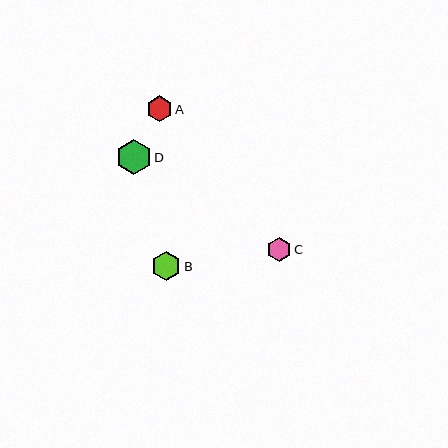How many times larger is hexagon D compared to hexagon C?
Hexagon D is approximately 1.5 times the size of hexagon C.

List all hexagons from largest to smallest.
From largest to smallest: D, B, A, C.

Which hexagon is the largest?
Hexagon D is the largest with a size of approximately 35 pixels.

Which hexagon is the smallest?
Hexagon C is the smallest with a size of approximately 24 pixels.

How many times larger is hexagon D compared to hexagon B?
Hexagon D is approximately 1.2 times the size of hexagon B.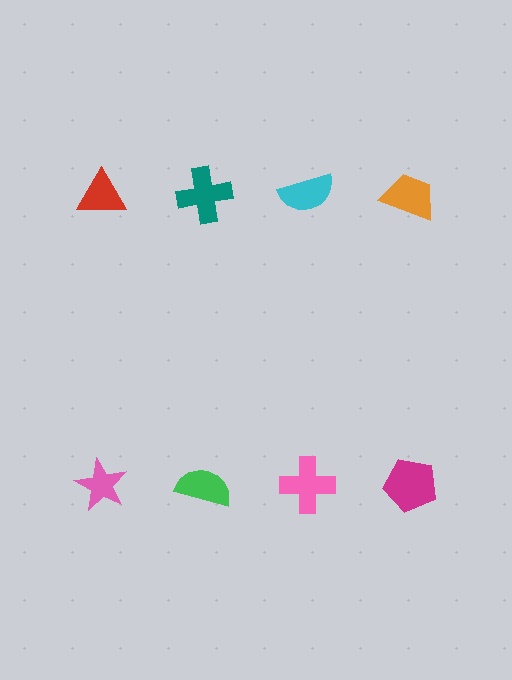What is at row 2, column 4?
A magenta pentagon.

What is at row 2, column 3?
A pink cross.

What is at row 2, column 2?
A green semicircle.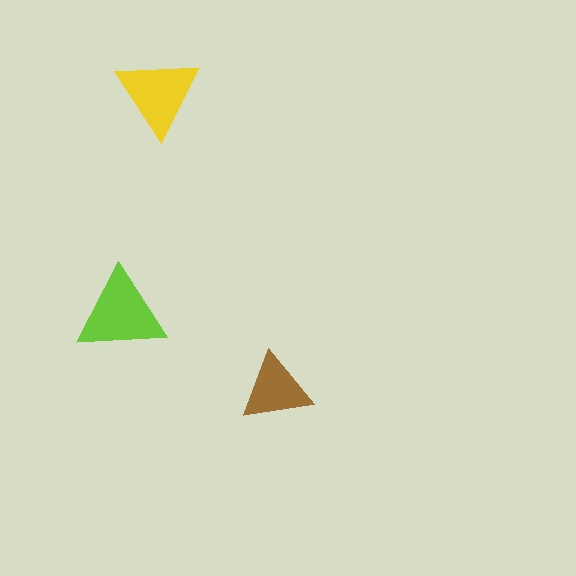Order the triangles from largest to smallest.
the lime one, the yellow one, the brown one.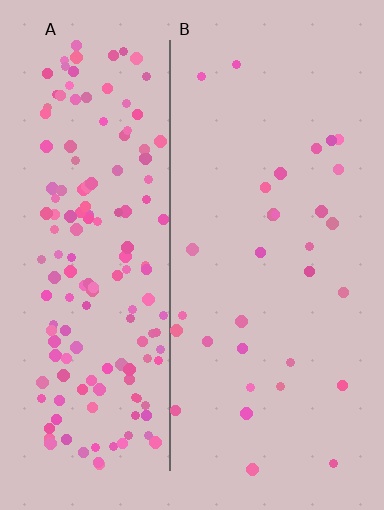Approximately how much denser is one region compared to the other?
Approximately 5.3× — region A over region B.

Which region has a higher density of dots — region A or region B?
A (the left).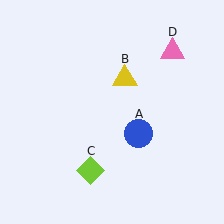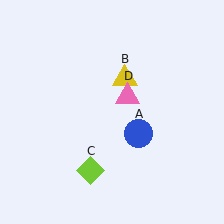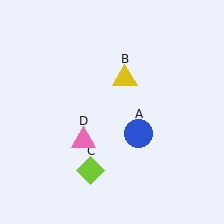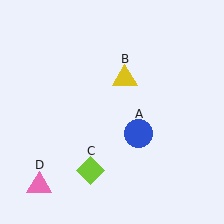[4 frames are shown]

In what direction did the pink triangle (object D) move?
The pink triangle (object D) moved down and to the left.